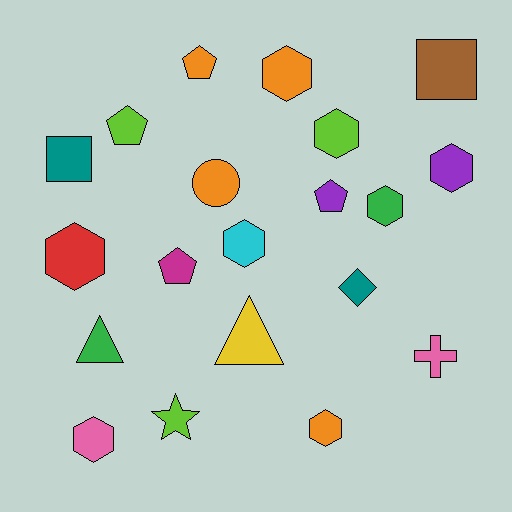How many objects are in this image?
There are 20 objects.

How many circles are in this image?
There is 1 circle.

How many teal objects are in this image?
There are 2 teal objects.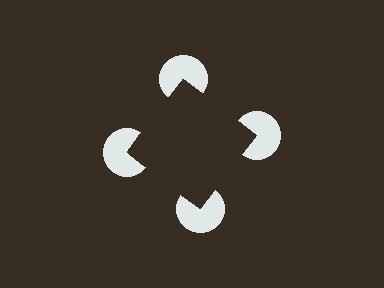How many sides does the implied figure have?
4 sides.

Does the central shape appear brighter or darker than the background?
It typically appears slightly darker than the background, even though no actual brightness change is drawn.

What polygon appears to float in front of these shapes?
An illusory square — its edges are inferred from the aligned wedge cuts in the pac-man discs, not physically drawn.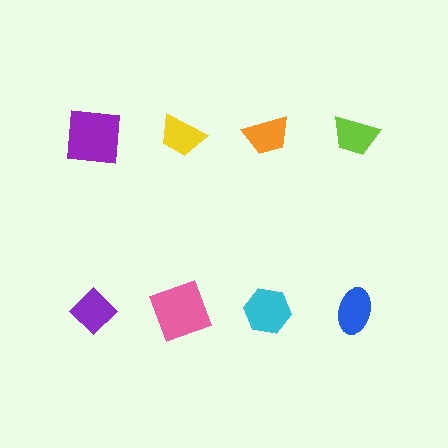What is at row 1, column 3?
An orange trapezoid.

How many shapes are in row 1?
4 shapes.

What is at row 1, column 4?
A lime trapezoid.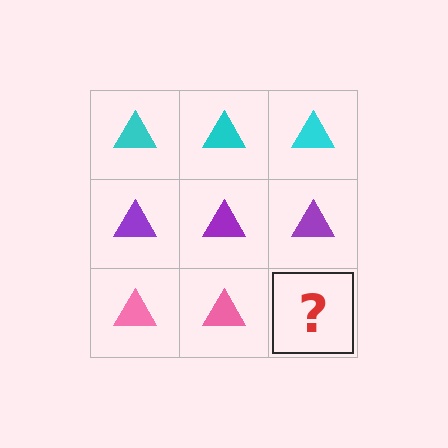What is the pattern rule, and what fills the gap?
The rule is that each row has a consistent color. The gap should be filled with a pink triangle.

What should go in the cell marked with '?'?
The missing cell should contain a pink triangle.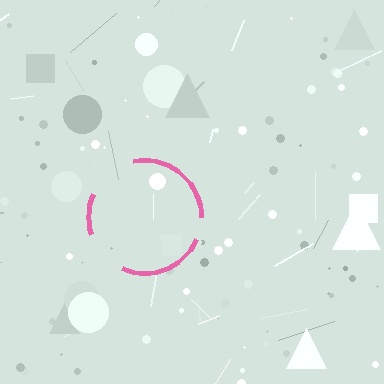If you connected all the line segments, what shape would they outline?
They would outline a circle.